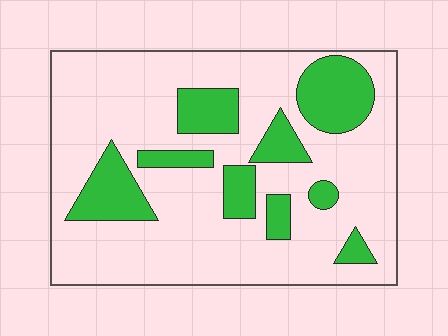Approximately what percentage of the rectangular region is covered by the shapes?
Approximately 25%.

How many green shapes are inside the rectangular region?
9.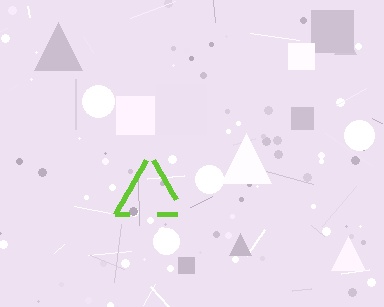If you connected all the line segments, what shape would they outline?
They would outline a triangle.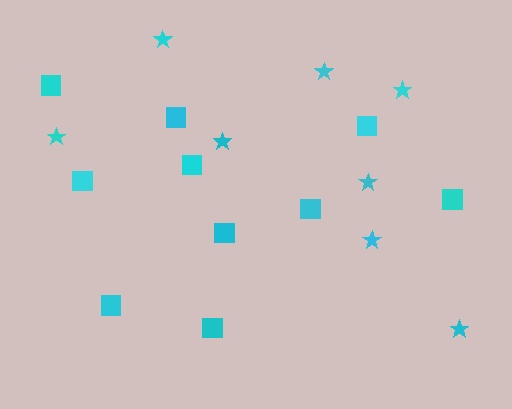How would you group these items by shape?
There are 2 groups: one group of squares (10) and one group of stars (8).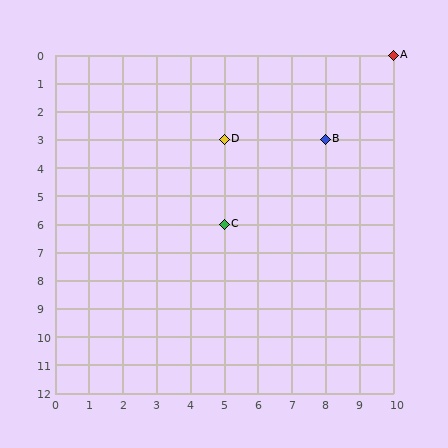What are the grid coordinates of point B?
Point B is at grid coordinates (8, 3).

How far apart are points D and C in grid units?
Points D and C are 3 rows apart.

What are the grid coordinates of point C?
Point C is at grid coordinates (5, 6).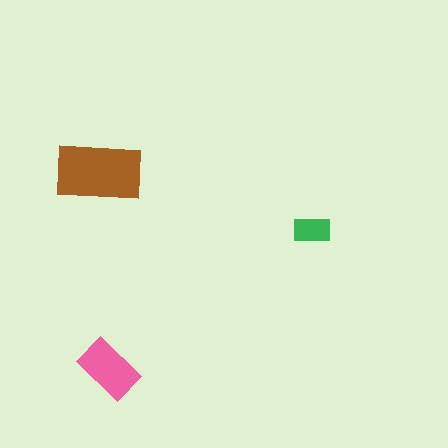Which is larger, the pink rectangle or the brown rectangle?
The brown one.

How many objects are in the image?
There are 3 objects in the image.